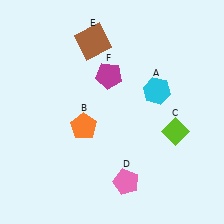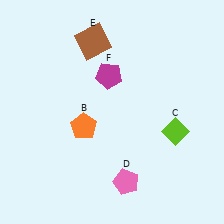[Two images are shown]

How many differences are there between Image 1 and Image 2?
There is 1 difference between the two images.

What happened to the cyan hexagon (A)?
The cyan hexagon (A) was removed in Image 2. It was in the top-right area of Image 1.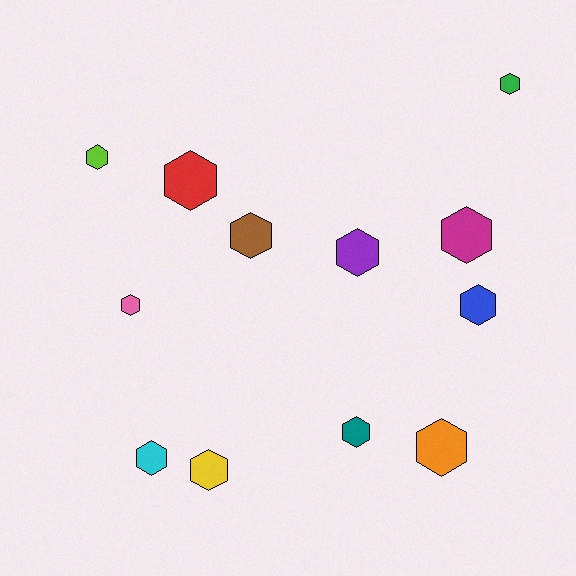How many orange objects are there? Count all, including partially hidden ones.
There is 1 orange object.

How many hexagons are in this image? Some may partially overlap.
There are 12 hexagons.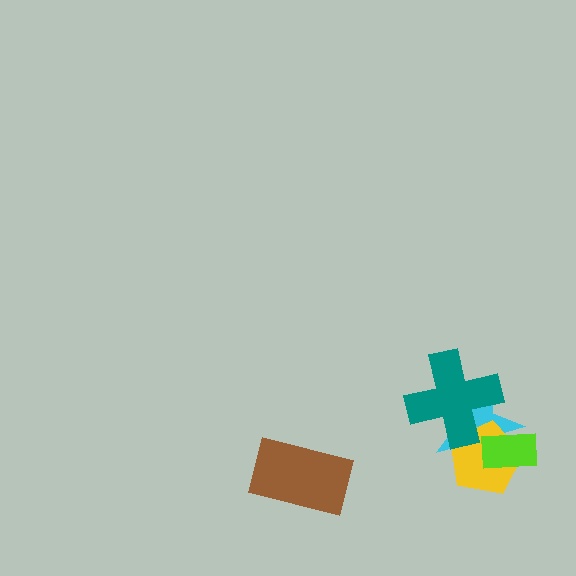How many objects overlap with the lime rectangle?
2 objects overlap with the lime rectangle.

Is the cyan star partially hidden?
Yes, it is partially covered by another shape.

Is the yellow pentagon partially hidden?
Yes, it is partially covered by another shape.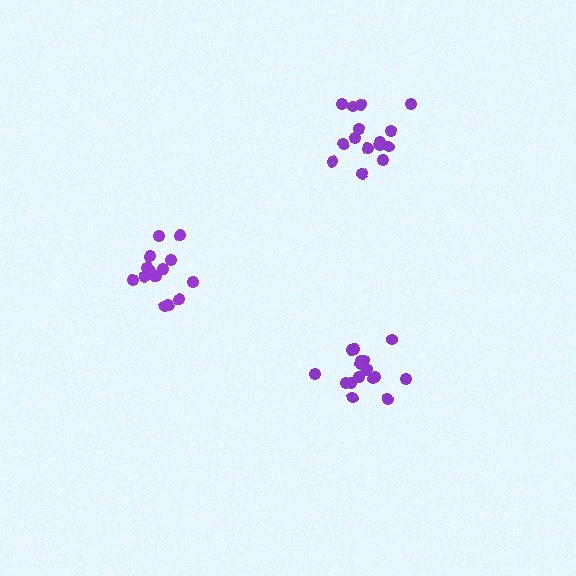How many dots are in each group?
Group 1: 16 dots, Group 2: 15 dots, Group 3: 15 dots (46 total).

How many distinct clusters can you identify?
There are 3 distinct clusters.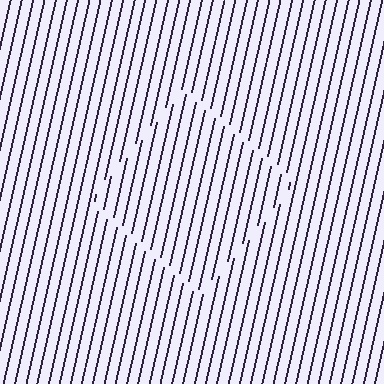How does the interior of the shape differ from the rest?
The interior of the shape contains the same grating, shifted by half a period — the contour is defined by the phase discontinuity where line-ends from the inner and outer gratings abut.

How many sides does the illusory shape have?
4 sides — the line-ends trace a square.